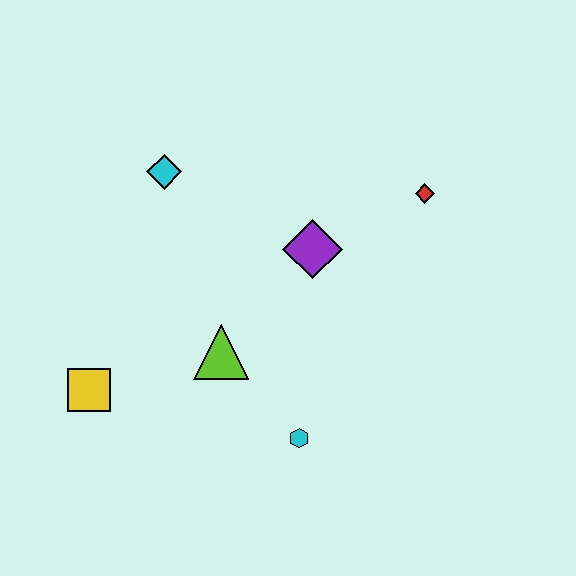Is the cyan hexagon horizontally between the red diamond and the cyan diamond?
Yes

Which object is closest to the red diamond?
The purple diamond is closest to the red diamond.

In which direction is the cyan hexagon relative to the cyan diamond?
The cyan hexagon is below the cyan diamond.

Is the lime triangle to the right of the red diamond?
No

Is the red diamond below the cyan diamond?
Yes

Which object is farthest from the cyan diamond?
The cyan hexagon is farthest from the cyan diamond.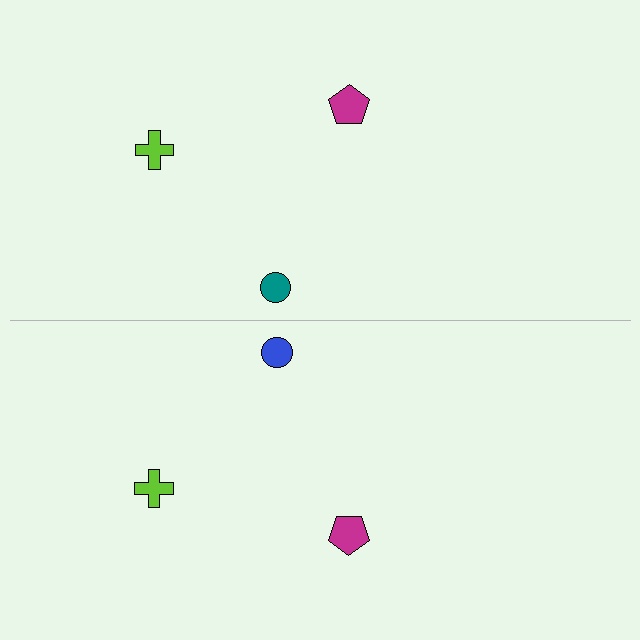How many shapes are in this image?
There are 6 shapes in this image.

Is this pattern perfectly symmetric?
No, the pattern is not perfectly symmetric. The blue circle on the bottom side breaks the symmetry — its mirror counterpart is teal.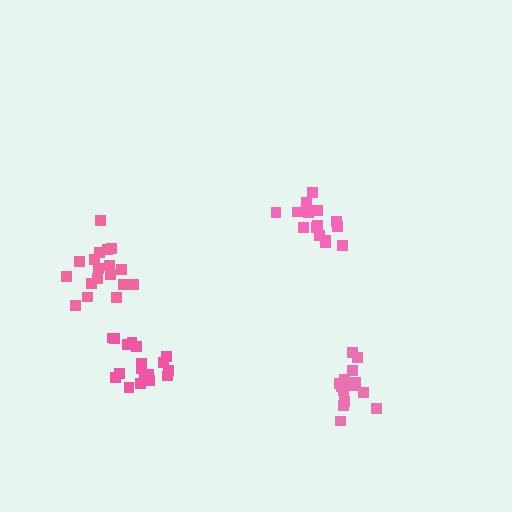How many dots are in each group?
Group 1: 15 dots, Group 2: 18 dots, Group 3: 18 dots, Group 4: 16 dots (67 total).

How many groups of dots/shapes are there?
There are 4 groups.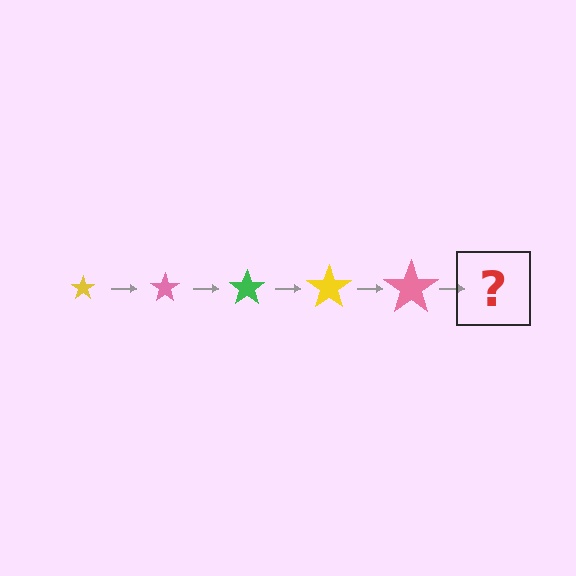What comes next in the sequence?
The next element should be a green star, larger than the previous one.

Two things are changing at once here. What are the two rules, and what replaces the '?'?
The two rules are that the star grows larger each step and the color cycles through yellow, pink, and green. The '?' should be a green star, larger than the previous one.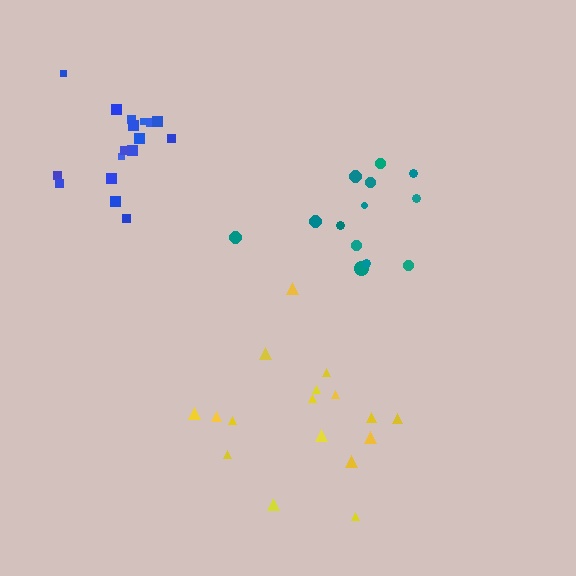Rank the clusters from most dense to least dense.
blue, teal, yellow.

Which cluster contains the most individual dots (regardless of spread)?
Blue (17).